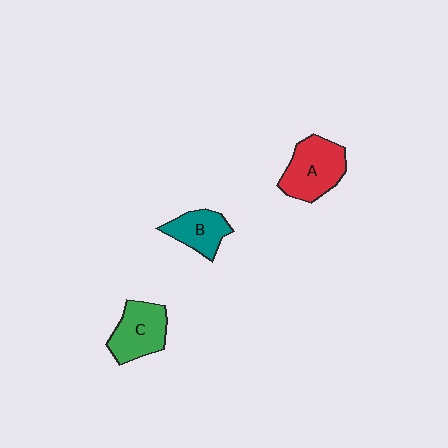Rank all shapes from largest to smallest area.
From largest to smallest: A (red), C (green), B (teal).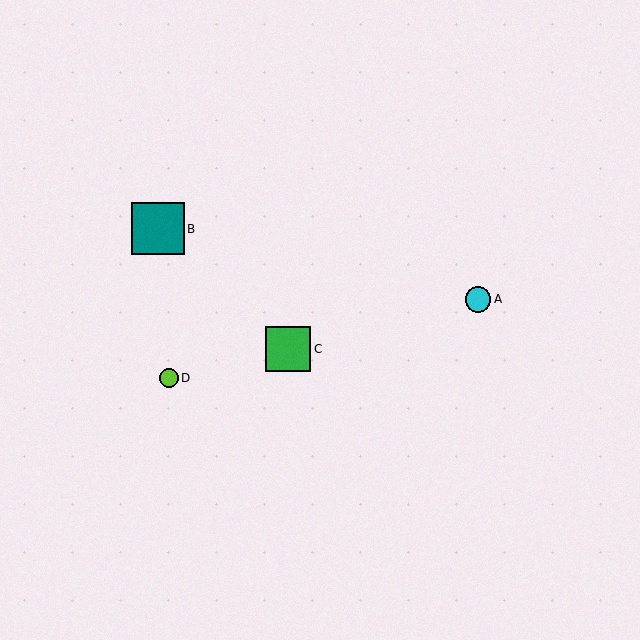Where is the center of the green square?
The center of the green square is at (288, 349).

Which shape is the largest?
The teal square (labeled B) is the largest.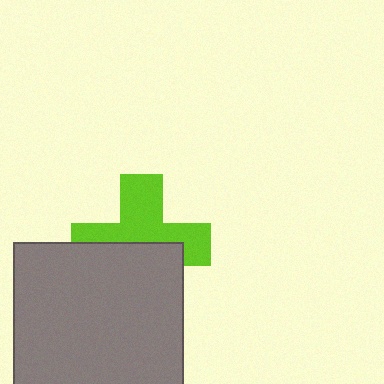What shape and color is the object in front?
The object in front is a gray rectangle.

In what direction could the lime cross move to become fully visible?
The lime cross could move up. That would shift it out from behind the gray rectangle entirely.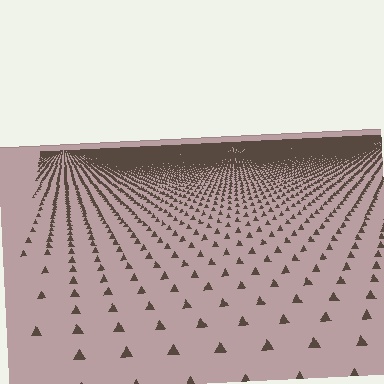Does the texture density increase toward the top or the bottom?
Density increases toward the top.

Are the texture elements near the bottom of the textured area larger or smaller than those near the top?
Larger. Near the bottom, elements are closer to the viewer and appear at a bigger on-screen size.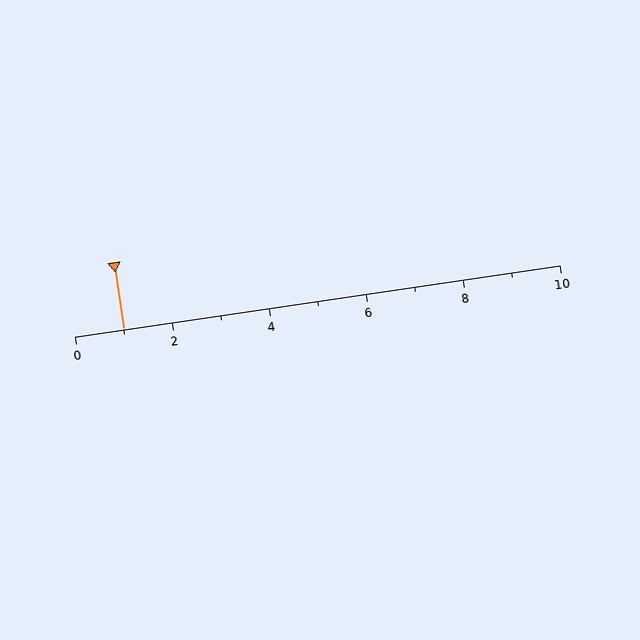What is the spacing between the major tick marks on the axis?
The major ticks are spaced 2 apart.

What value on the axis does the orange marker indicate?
The marker indicates approximately 1.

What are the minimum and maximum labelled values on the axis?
The axis runs from 0 to 10.